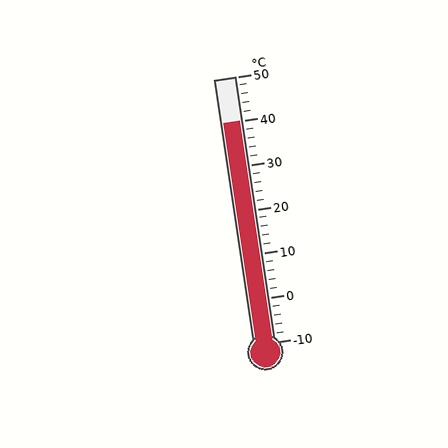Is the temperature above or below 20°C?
The temperature is above 20°C.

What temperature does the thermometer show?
The thermometer shows approximately 40°C.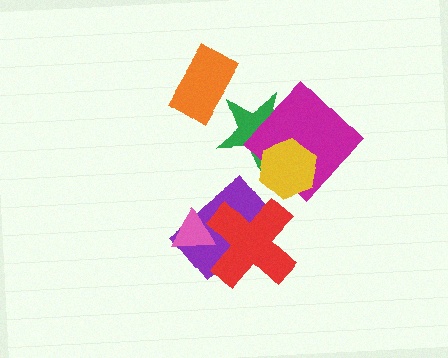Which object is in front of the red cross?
The pink triangle is in front of the red cross.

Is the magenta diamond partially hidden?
Yes, it is partially covered by another shape.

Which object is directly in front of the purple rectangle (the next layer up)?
The red cross is directly in front of the purple rectangle.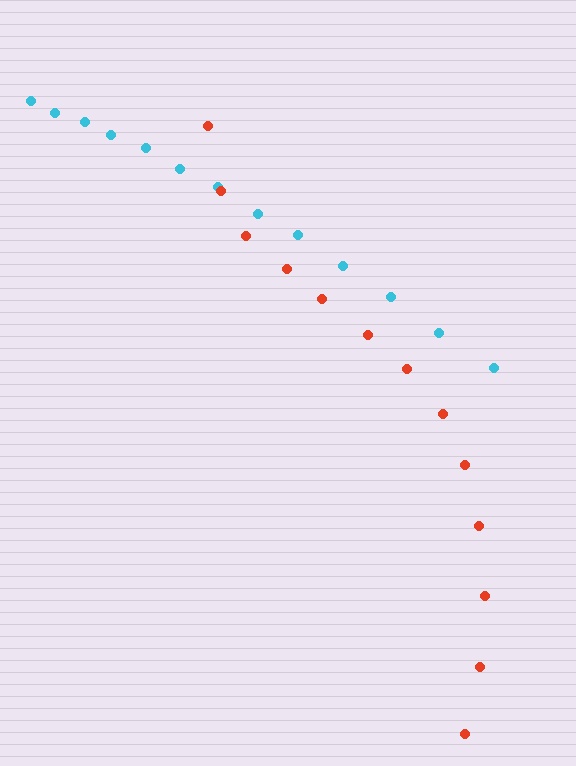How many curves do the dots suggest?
There are 2 distinct paths.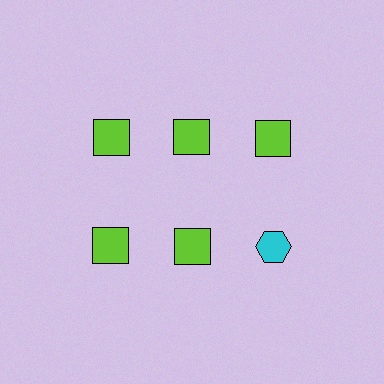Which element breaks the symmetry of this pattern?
The cyan hexagon in the second row, center column breaks the symmetry. All other shapes are lime squares.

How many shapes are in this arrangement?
There are 6 shapes arranged in a grid pattern.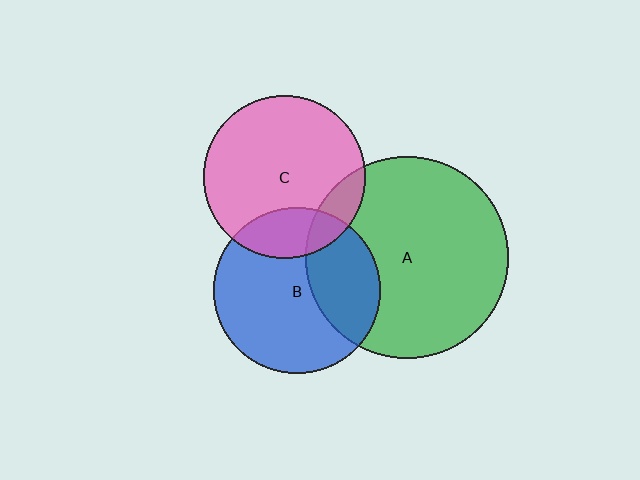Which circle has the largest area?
Circle A (green).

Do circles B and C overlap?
Yes.